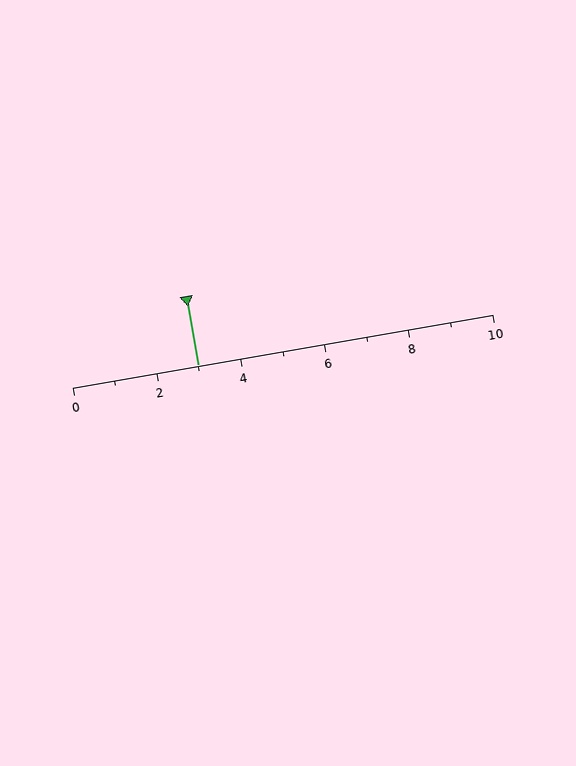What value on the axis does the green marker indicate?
The marker indicates approximately 3.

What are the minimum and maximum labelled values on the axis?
The axis runs from 0 to 10.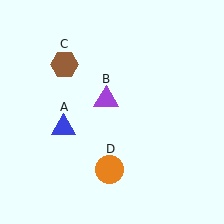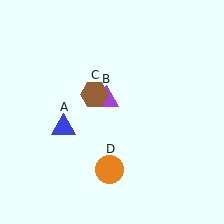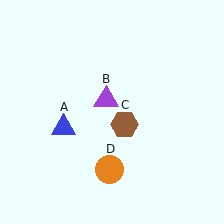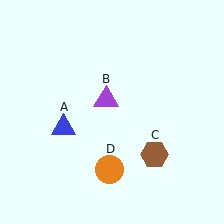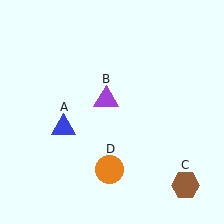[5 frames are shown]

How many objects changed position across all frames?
1 object changed position: brown hexagon (object C).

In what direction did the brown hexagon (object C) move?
The brown hexagon (object C) moved down and to the right.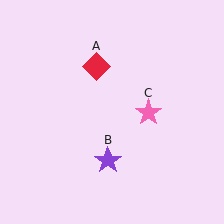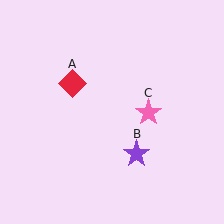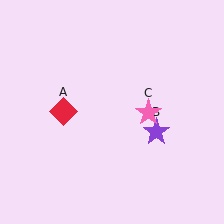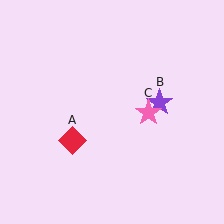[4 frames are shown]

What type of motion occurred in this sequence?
The red diamond (object A), purple star (object B) rotated counterclockwise around the center of the scene.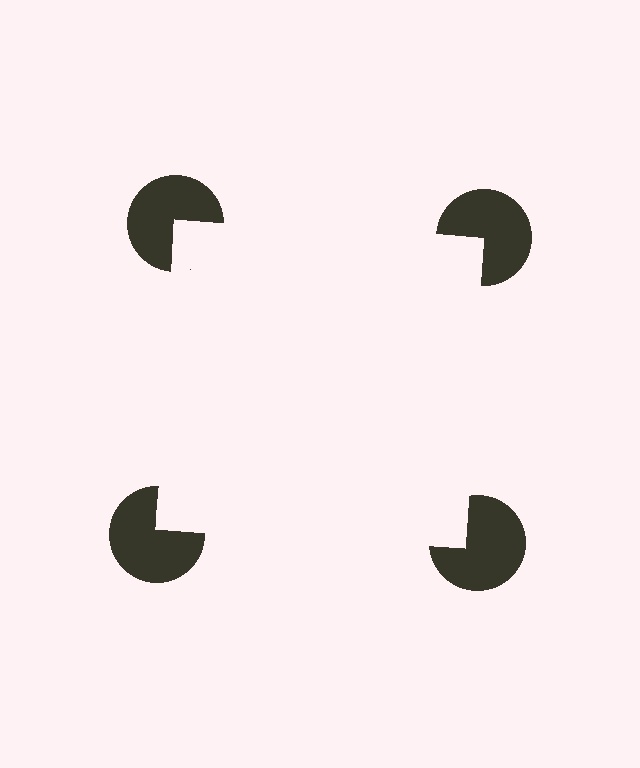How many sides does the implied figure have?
4 sides.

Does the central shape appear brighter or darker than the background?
It typically appears slightly brighter than the background, even though no actual brightness change is drawn.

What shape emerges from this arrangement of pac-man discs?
An illusory square — its edges are inferred from the aligned wedge cuts in the pac-man discs, not physically drawn.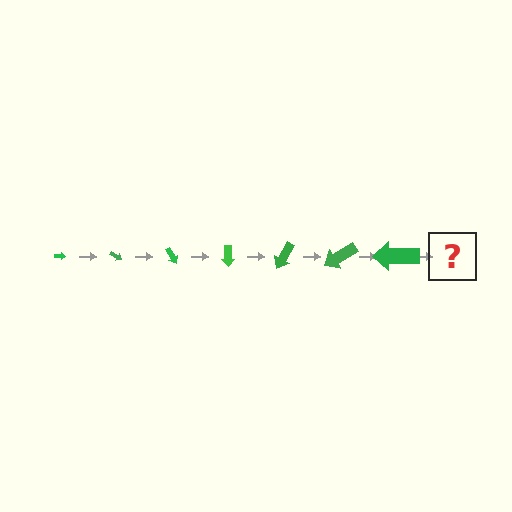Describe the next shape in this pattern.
It should be an arrow, larger than the previous one and rotated 210 degrees from the start.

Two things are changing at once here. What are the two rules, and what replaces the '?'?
The two rules are that the arrow grows larger each step and it rotates 30 degrees each step. The '?' should be an arrow, larger than the previous one and rotated 210 degrees from the start.